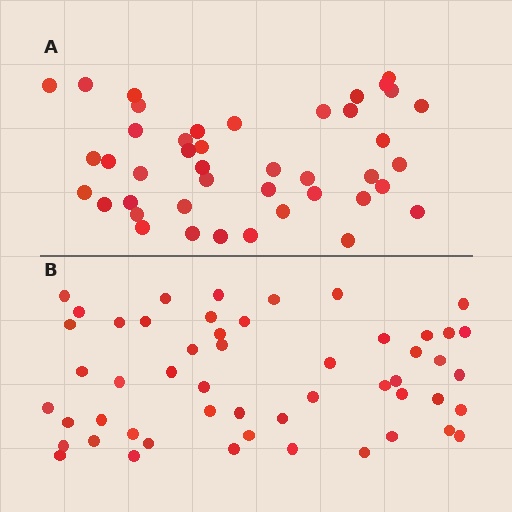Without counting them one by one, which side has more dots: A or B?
Region B (the bottom region) has more dots.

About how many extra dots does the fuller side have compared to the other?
Region B has roughly 8 or so more dots than region A.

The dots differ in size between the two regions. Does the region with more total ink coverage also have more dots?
No. Region A has more total ink coverage because its dots are larger, but region B actually contains more individual dots. Total area can be misleading — the number of items is what matters here.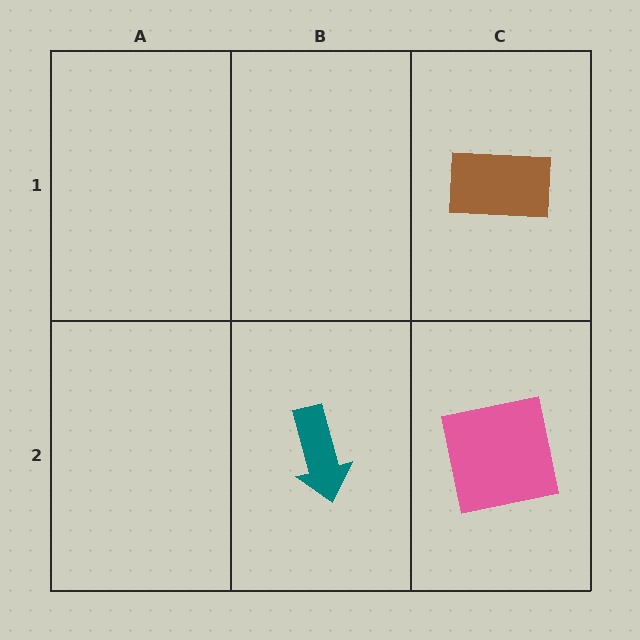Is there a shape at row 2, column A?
No, that cell is empty.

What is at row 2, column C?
A pink square.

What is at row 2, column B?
A teal arrow.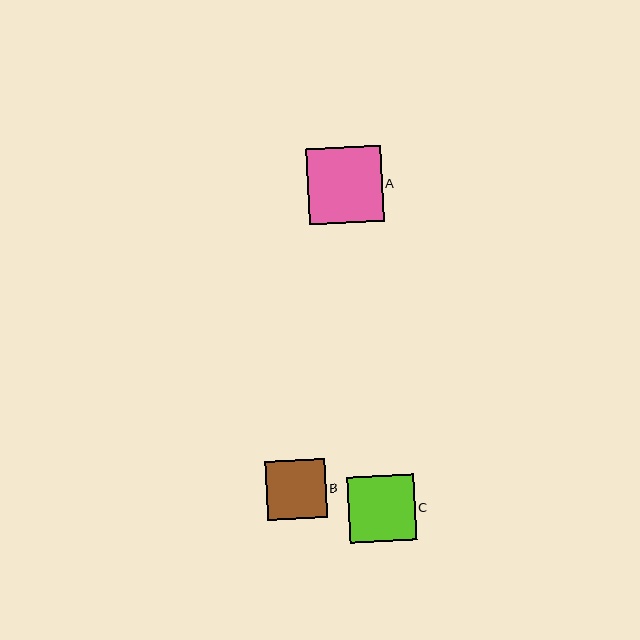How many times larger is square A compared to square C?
Square A is approximately 1.1 times the size of square C.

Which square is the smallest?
Square B is the smallest with a size of approximately 59 pixels.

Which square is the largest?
Square A is the largest with a size of approximately 75 pixels.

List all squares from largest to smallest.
From largest to smallest: A, C, B.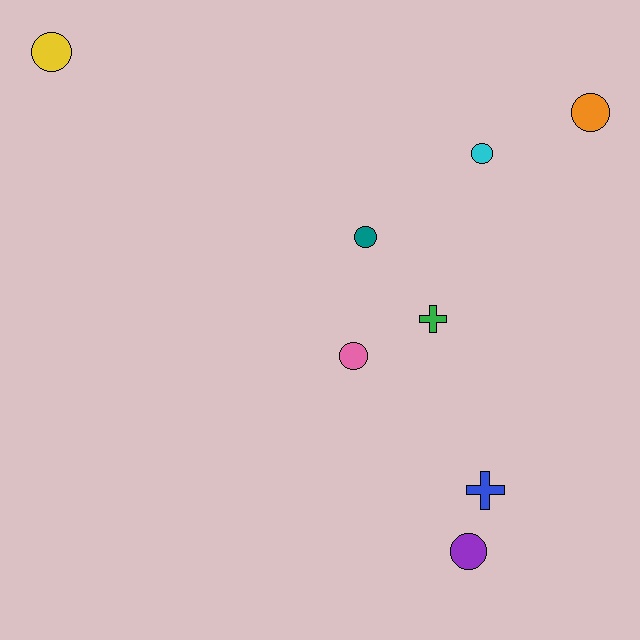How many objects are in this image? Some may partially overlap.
There are 8 objects.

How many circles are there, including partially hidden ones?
There are 6 circles.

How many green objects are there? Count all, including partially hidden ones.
There is 1 green object.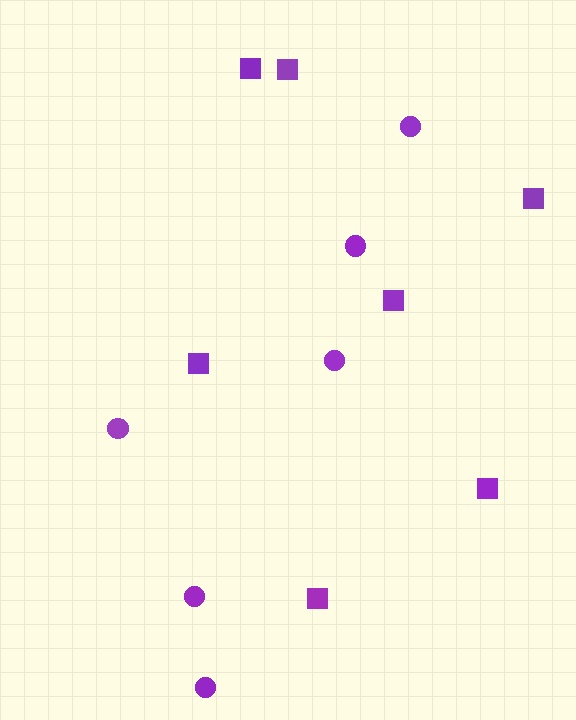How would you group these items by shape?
There are 2 groups: one group of circles (6) and one group of squares (7).